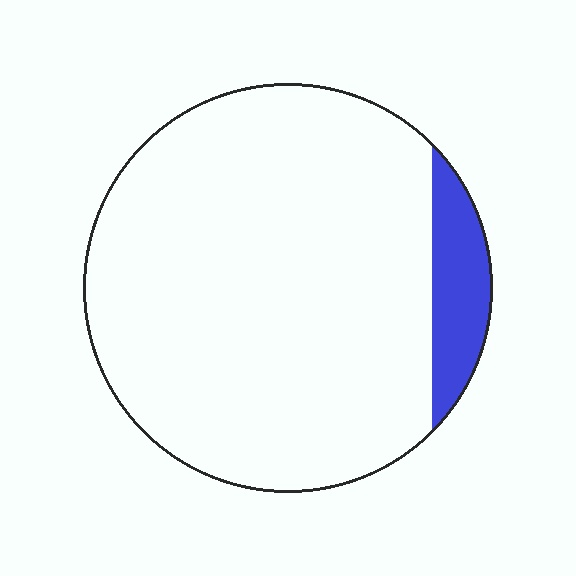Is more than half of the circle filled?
No.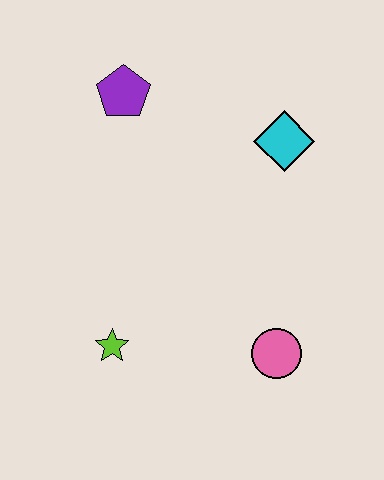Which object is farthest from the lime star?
The cyan diamond is farthest from the lime star.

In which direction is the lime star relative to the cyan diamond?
The lime star is below the cyan diamond.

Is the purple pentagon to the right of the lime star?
Yes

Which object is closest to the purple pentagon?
The cyan diamond is closest to the purple pentagon.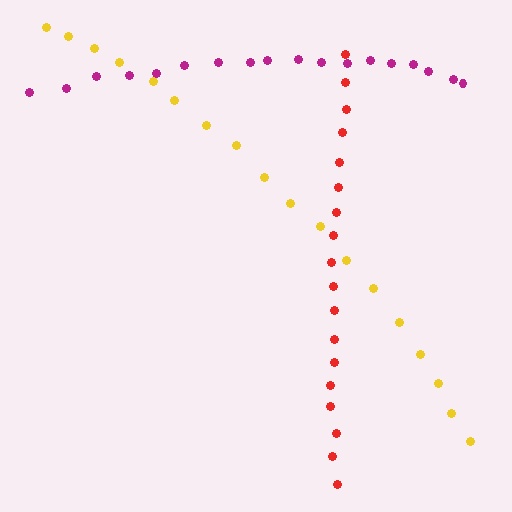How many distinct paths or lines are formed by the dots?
There are 3 distinct paths.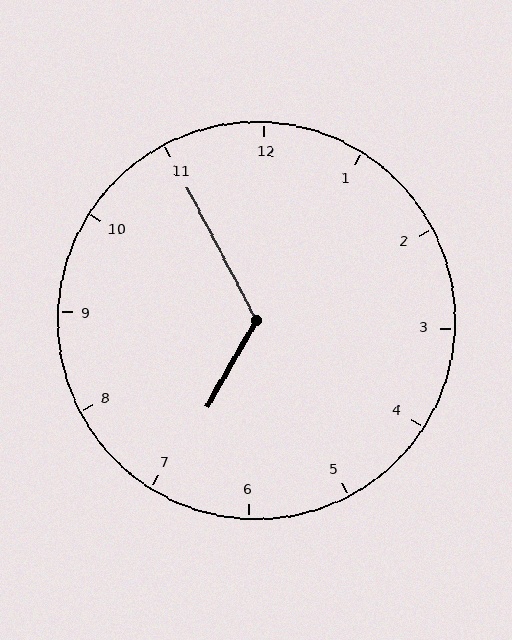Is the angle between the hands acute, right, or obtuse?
It is obtuse.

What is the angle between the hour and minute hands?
Approximately 122 degrees.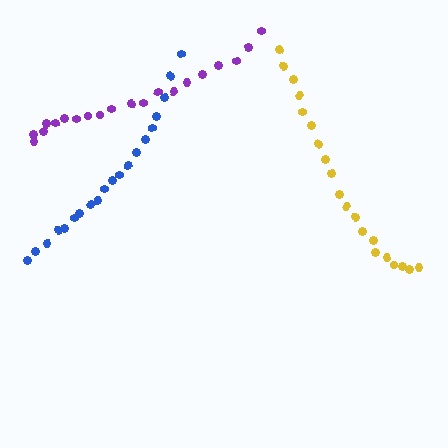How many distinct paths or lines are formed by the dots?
There are 3 distinct paths.